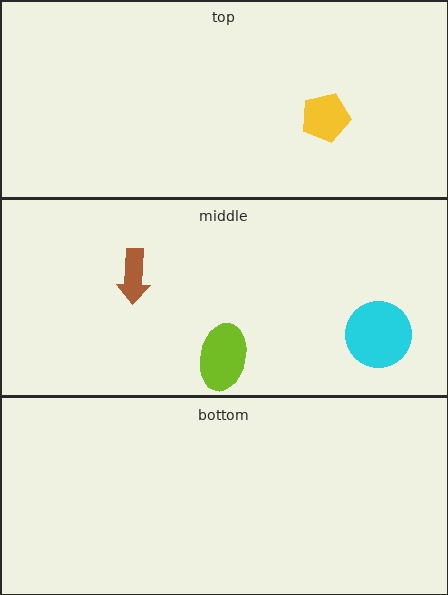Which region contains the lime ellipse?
The middle region.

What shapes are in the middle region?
The brown arrow, the cyan circle, the lime ellipse.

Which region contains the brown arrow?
The middle region.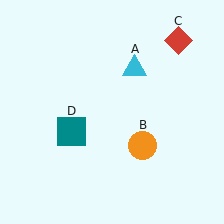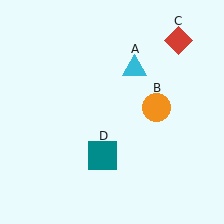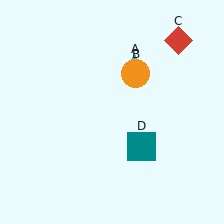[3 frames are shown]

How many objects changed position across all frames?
2 objects changed position: orange circle (object B), teal square (object D).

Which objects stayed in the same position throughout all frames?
Cyan triangle (object A) and red diamond (object C) remained stationary.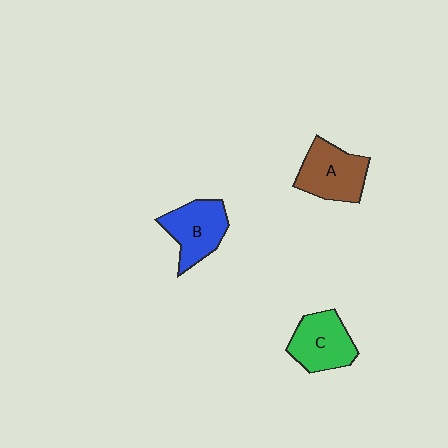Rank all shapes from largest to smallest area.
From largest to smallest: A (brown), B (blue), C (green).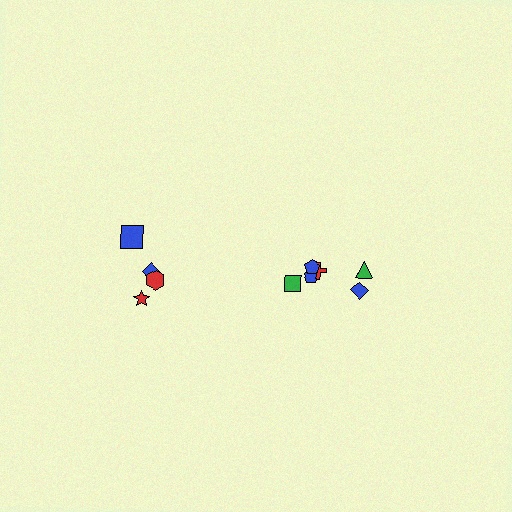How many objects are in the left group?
There are 4 objects.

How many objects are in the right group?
There are 6 objects.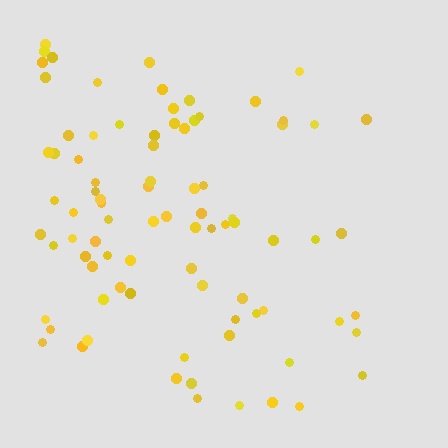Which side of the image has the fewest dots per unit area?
The right.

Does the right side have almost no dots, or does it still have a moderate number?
Still a moderate number, just noticeably fewer than the left.